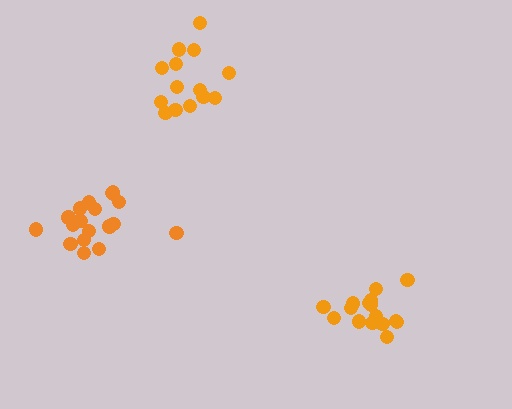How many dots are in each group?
Group 1: 16 dots, Group 2: 19 dots, Group 3: 14 dots (49 total).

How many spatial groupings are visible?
There are 3 spatial groupings.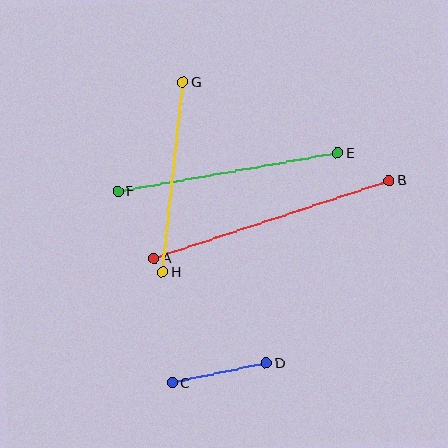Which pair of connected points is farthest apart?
Points A and B are farthest apart.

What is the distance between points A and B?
The distance is approximately 248 pixels.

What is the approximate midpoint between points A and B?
The midpoint is at approximately (271, 220) pixels.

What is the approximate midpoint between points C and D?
The midpoint is at approximately (219, 373) pixels.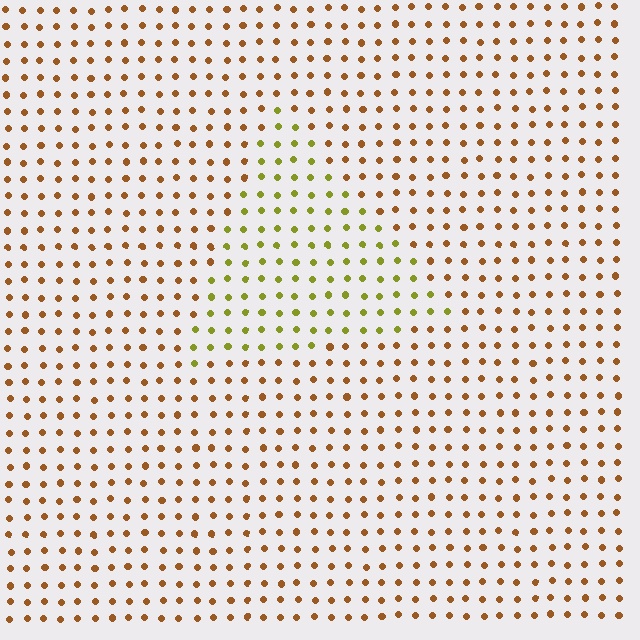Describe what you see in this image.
The image is filled with small brown elements in a uniform arrangement. A triangle-shaped region is visible where the elements are tinted to a slightly different hue, forming a subtle color boundary.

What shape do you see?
I see a triangle.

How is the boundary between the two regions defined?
The boundary is defined purely by a slight shift in hue (about 44 degrees). Spacing, size, and orientation are identical on both sides.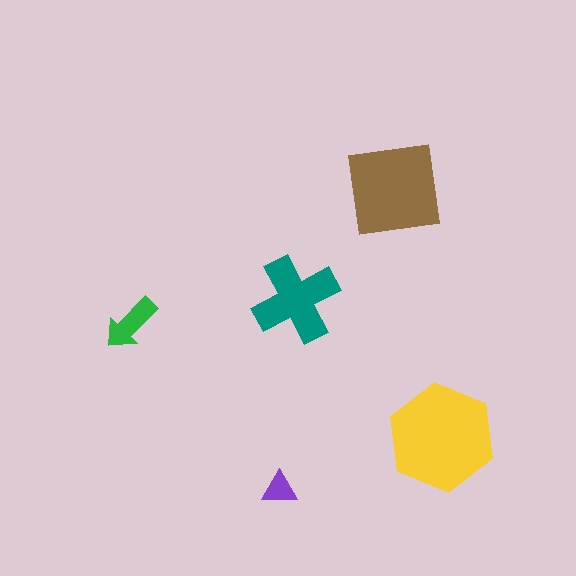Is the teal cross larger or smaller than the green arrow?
Larger.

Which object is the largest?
The yellow hexagon.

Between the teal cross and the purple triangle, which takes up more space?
The teal cross.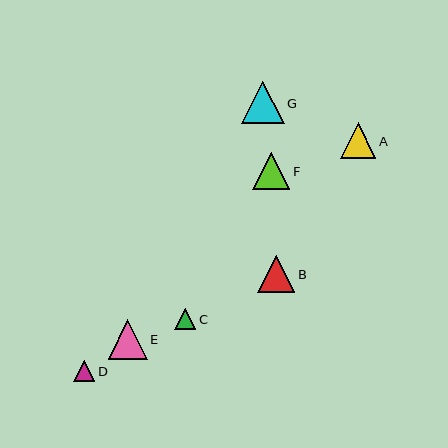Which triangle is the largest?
Triangle G is the largest with a size of approximately 42 pixels.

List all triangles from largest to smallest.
From largest to smallest: G, E, F, B, A, C, D.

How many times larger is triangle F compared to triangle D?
Triangle F is approximately 1.8 times the size of triangle D.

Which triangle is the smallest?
Triangle D is the smallest with a size of approximately 21 pixels.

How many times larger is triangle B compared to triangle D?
Triangle B is approximately 1.8 times the size of triangle D.